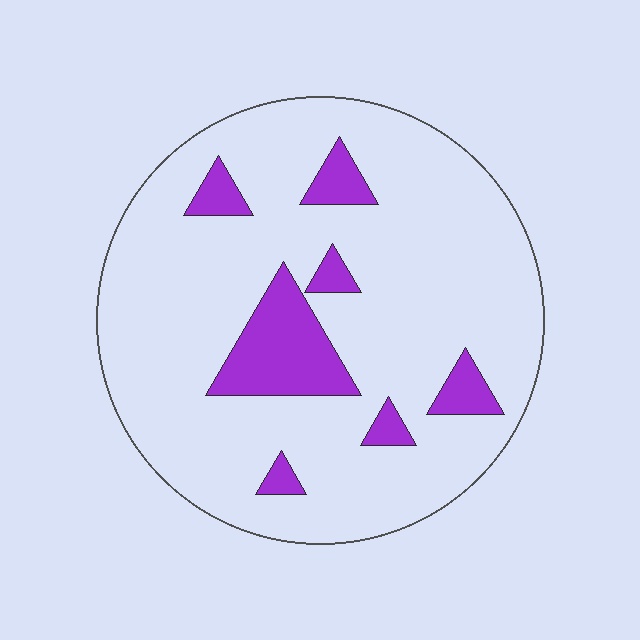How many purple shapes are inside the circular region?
7.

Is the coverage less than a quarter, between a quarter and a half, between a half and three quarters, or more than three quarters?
Less than a quarter.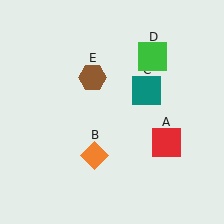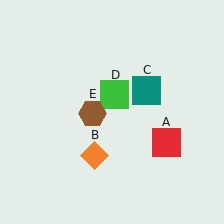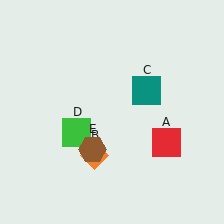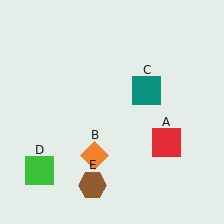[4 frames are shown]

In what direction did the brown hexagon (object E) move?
The brown hexagon (object E) moved down.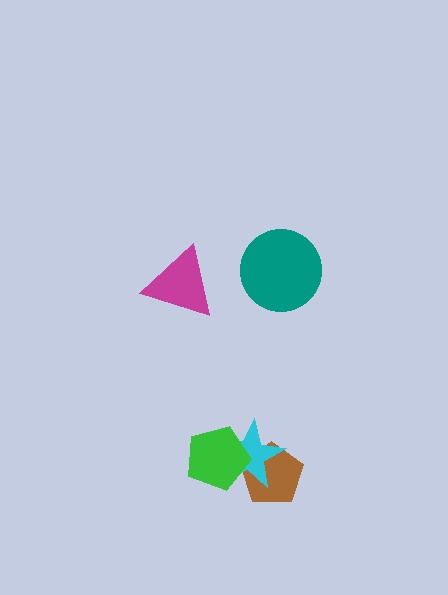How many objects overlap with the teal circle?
0 objects overlap with the teal circle.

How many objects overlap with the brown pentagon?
2 objects overlap with the brown pentagon.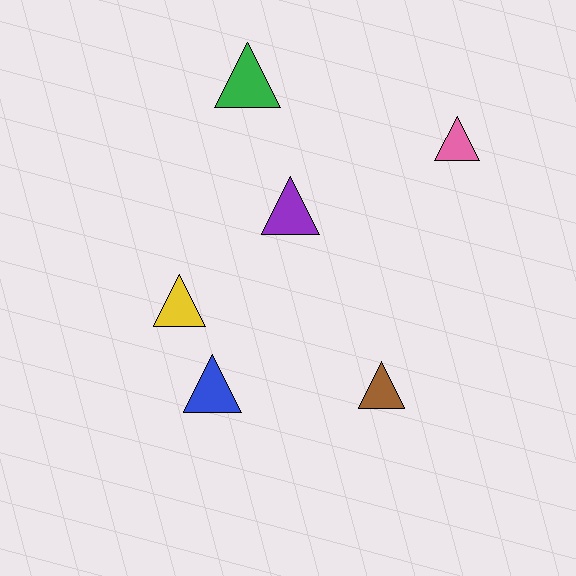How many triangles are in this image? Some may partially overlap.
There are 6 triangles.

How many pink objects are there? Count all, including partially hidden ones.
There is 1 pink object.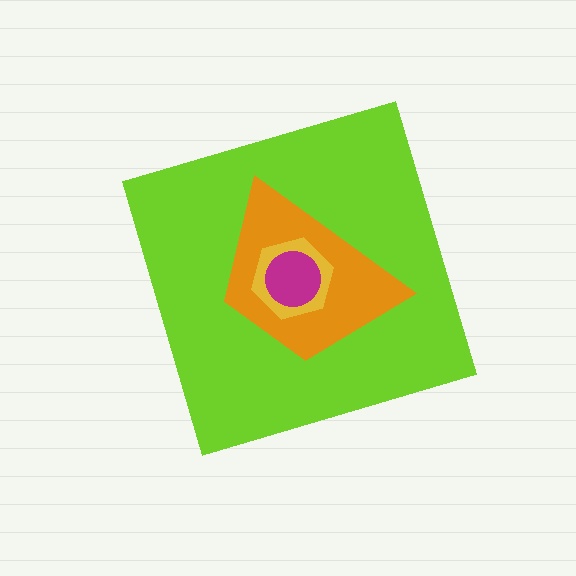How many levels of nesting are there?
4.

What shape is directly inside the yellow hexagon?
The magenta circle.